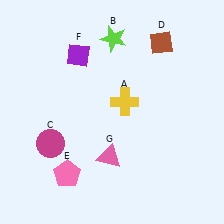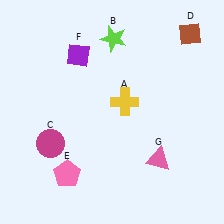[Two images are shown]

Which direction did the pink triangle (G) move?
The pink triangle (G) moved right.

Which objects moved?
The objects that moved are: the brown diamond (D), the pink triangle (G).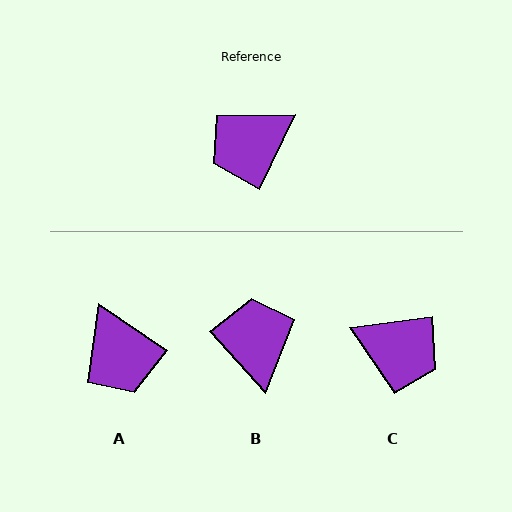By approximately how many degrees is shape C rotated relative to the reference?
Approximately 123 degrees counter-clockwise.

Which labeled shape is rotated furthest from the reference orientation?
C, about 123 degrees away.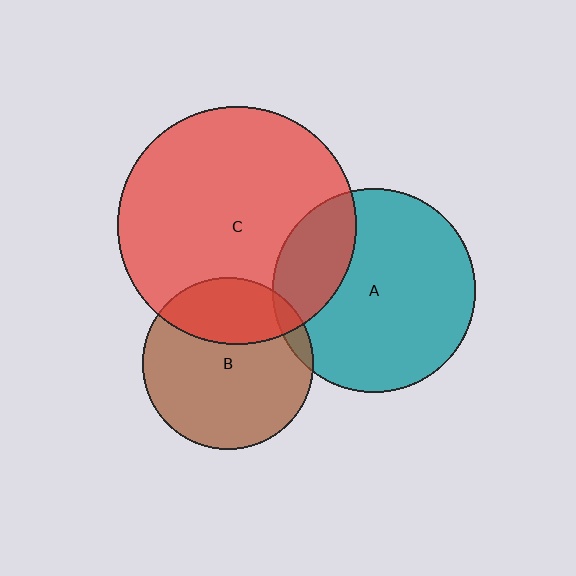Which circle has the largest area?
Circle C (red).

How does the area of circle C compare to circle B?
Approximately 1.9 times.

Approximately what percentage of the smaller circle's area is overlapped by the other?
Approximately 25%.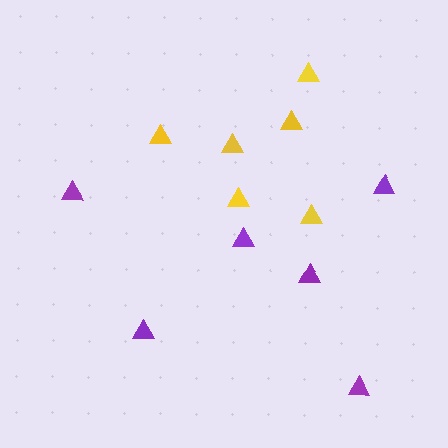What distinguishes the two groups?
There are 2 groups: one group of purple triangles (6) and one group of yellow triangles (6).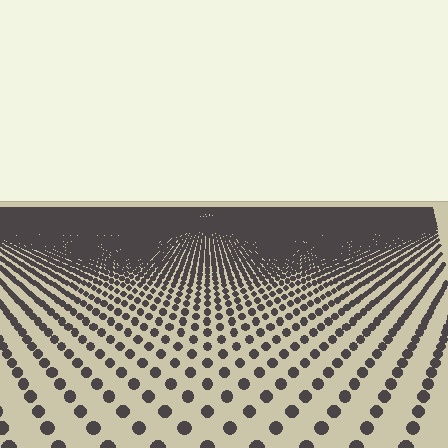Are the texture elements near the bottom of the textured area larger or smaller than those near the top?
Larger. Near the bottom, elements are closer to the viewer and appear at a bigger on-screen size.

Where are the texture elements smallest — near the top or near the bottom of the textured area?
Near the top.